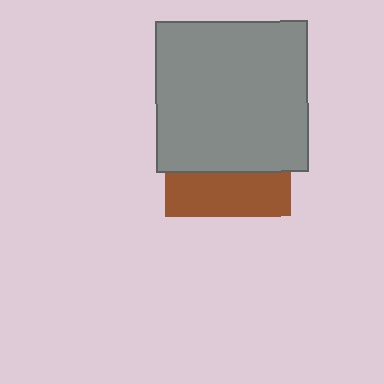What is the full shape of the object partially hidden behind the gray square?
The partially hidden object is a brown square.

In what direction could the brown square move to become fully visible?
The brown square could move down. That would shift it out from behind the gray square entirely.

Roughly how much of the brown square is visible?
A small part of it is visible (roughly 35%).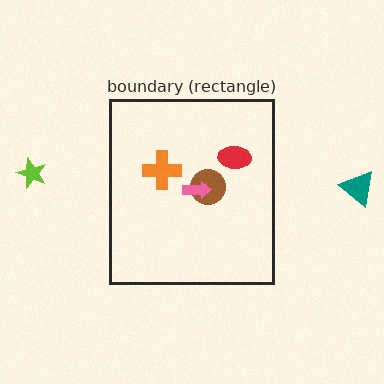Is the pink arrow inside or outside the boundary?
Inside.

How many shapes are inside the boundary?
4 inside, 2 outside.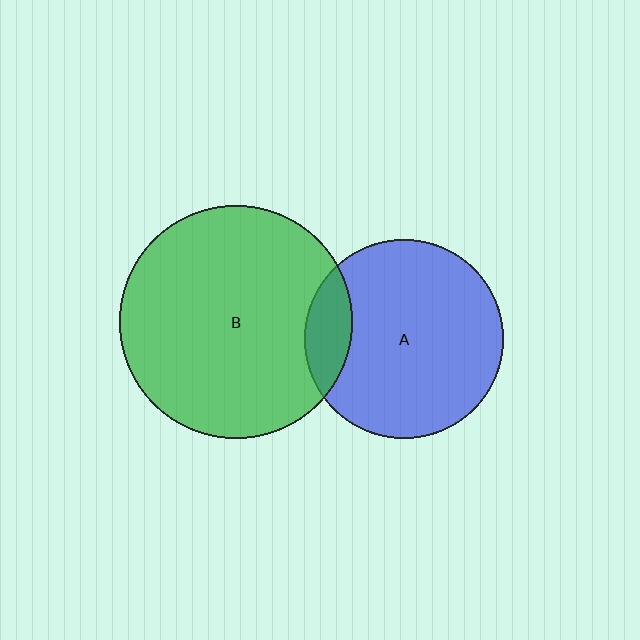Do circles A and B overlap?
Yes.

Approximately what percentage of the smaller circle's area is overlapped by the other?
Approximately 15%.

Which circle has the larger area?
Circle B (green).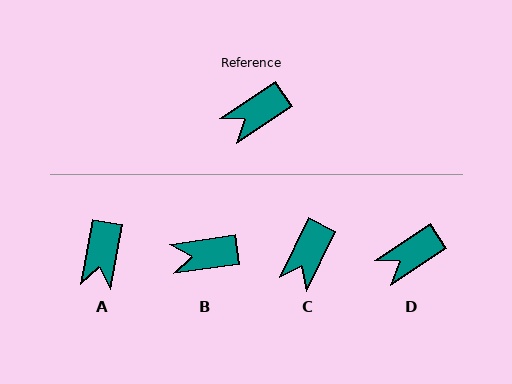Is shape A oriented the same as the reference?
No, it is off by about 47 degrees.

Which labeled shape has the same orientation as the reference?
D.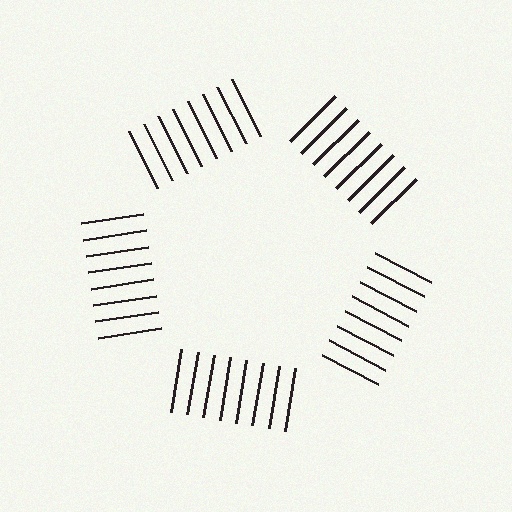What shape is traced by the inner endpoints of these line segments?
An illusory pentagon — the line segments terminate on its edges but no continuous stroke is drawn.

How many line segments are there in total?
40 — 8 along each of the 5 edges.